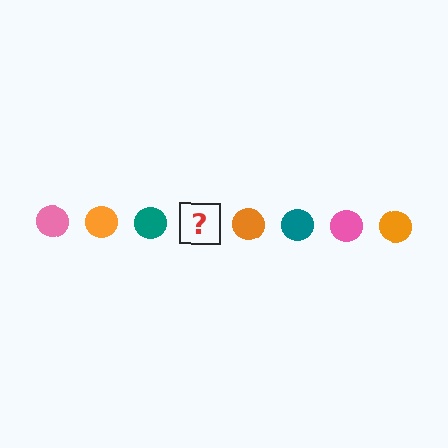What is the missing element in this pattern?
The missing element is a pink circle.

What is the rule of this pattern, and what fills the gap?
The rule is that the pattern cycles through pink, orange, teal circles. The gap should be filled with a pink circle.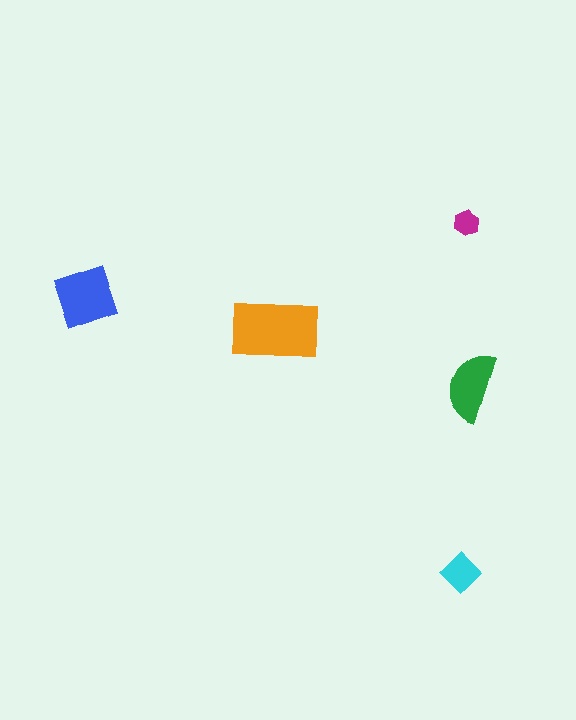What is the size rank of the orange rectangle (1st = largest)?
1st.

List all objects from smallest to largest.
The magenta hexagon, the cyan diamond, the green semicircle, the blue square, the orange rectangle.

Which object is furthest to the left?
The blue square is leftmost.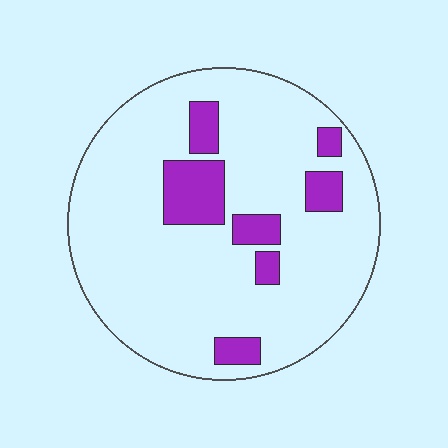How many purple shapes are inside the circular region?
7.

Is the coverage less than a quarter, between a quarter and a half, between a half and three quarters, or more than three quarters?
Less than a quarter.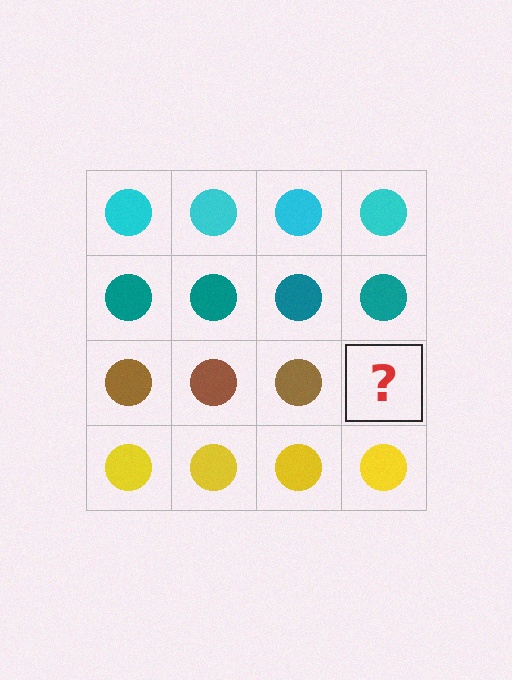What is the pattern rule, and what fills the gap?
The rule is that each row has a consistent color. The gap should be filled with a brown circle.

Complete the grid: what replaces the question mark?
The question mark should be replaced with a brown circle.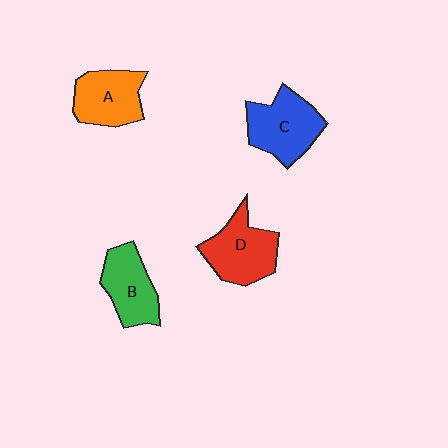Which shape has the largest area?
Shape C (blue).